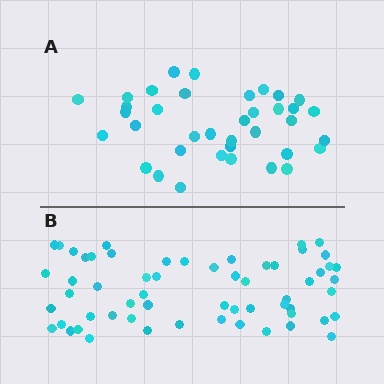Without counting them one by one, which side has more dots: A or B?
Region B (the bottom region) has more dots.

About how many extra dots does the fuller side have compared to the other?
Region B has approximately 20 more dots than region A.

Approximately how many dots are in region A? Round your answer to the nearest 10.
About 40 dots. (The exact count is 37, which rounds to 40.)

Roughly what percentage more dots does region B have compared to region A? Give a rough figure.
About 60% more.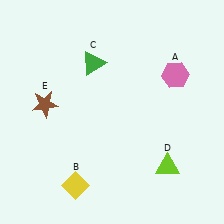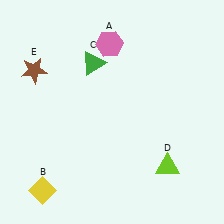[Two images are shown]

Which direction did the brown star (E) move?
The brown star (E) moved up.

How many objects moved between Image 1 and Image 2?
3 objects moved between the two images.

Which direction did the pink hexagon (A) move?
The pink hexagon (A) moved left.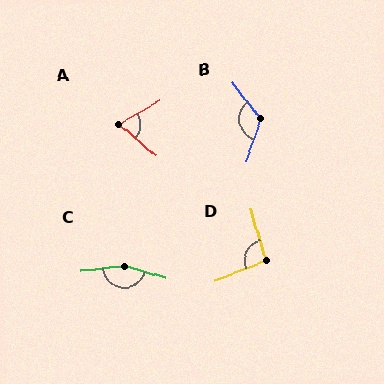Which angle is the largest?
C, at approximately 158 degrees.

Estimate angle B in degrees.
Approximately 124 degrees.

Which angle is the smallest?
A, at approximately 69 degrees.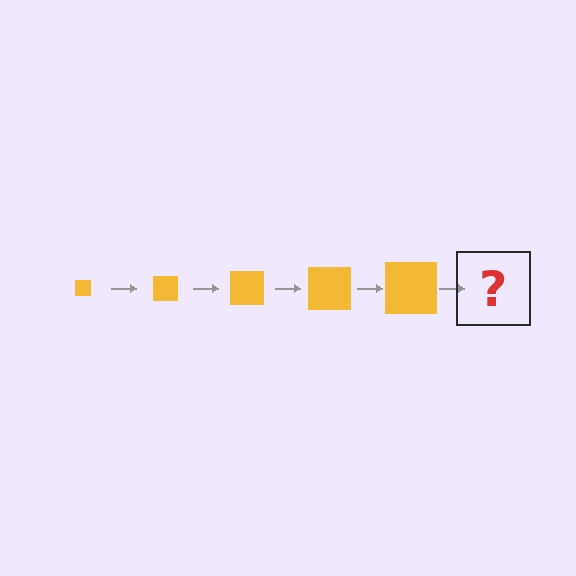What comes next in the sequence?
The next element should be a yellow square, larger than the previous one.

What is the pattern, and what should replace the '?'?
The pattern is that the square gets progressively larger each step. The '?' should be a yellow square, larger than the previous one.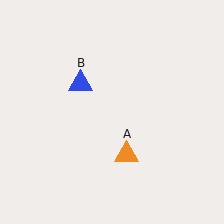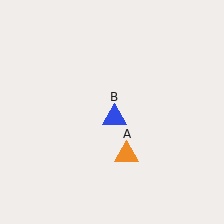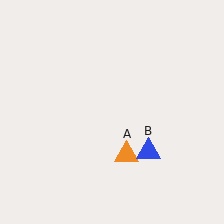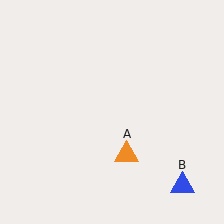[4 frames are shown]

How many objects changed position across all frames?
1 object changed position: blue triangle (object B).